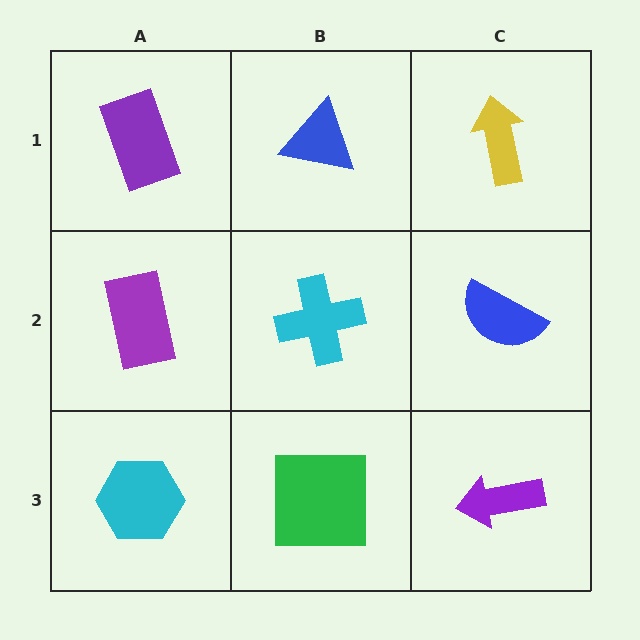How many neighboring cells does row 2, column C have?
3.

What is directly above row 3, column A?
A purple rectangle.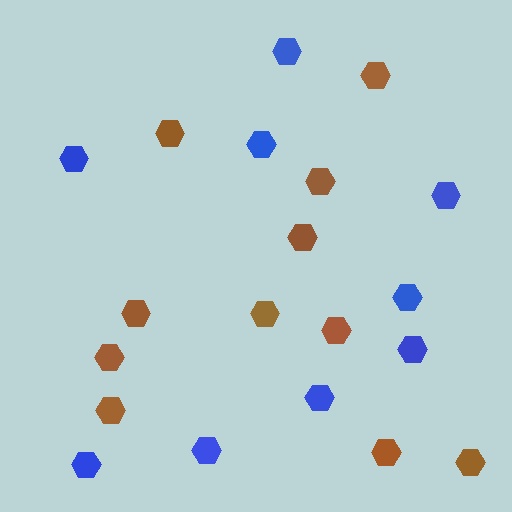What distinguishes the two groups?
There are 2 groups: one group of brown hexagons (11) and one group of blue hexagons (9).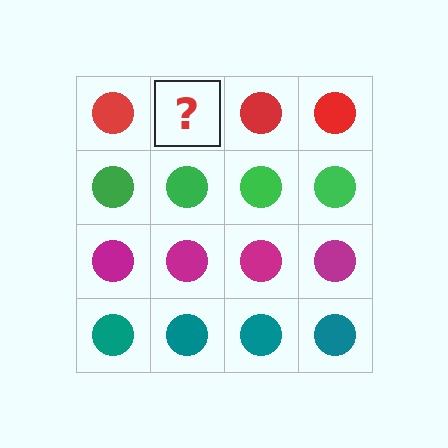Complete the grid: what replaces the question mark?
The question mark should be replaced with a red circle.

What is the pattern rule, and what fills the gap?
The rule is that each row has a consistent color. The gap should be filled with a red circle.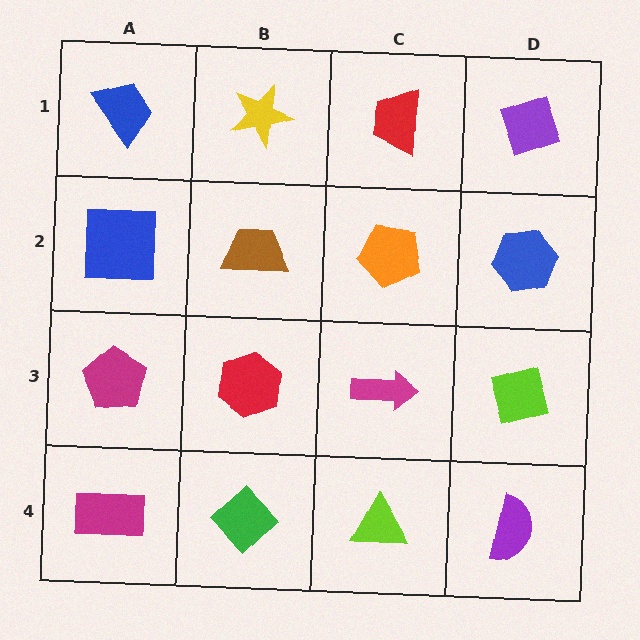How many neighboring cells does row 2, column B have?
4.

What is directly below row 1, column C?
An orange pentagon.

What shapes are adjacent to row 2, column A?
A blue trapezoid (row 1, column A), a magenta pentagon (row 3, column A), a brown trapezoid (row 2, column B).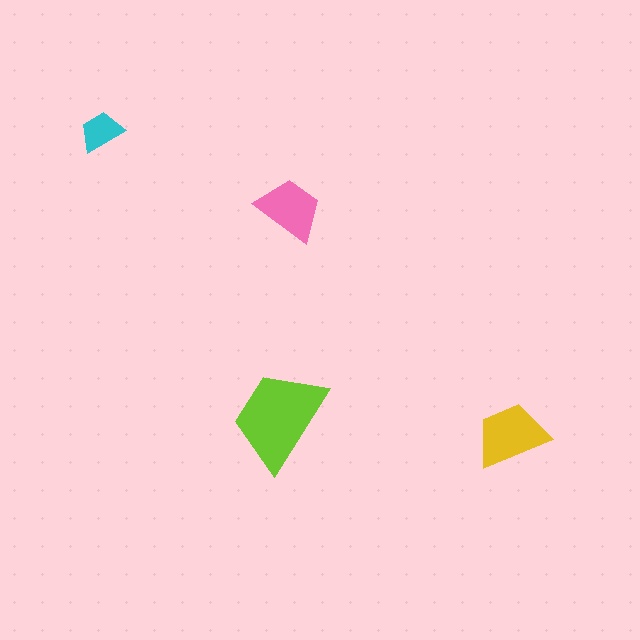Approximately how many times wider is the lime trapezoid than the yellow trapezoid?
About 1.5 times wider.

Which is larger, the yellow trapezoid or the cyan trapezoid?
The yellow one.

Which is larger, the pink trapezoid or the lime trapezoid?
The lime one.